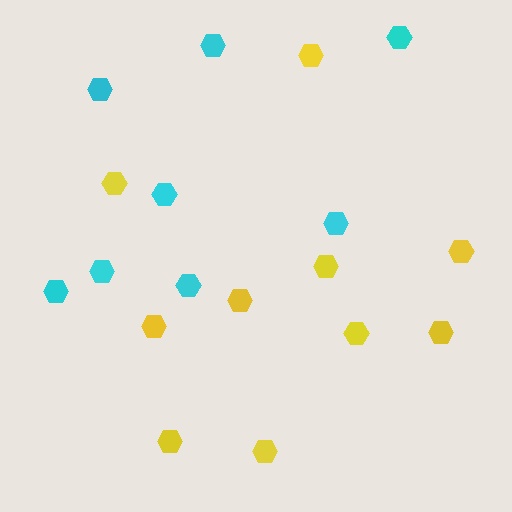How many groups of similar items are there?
There are 2 groups: one group of yellow hexagons (10) and one group of cyan hexagons (8).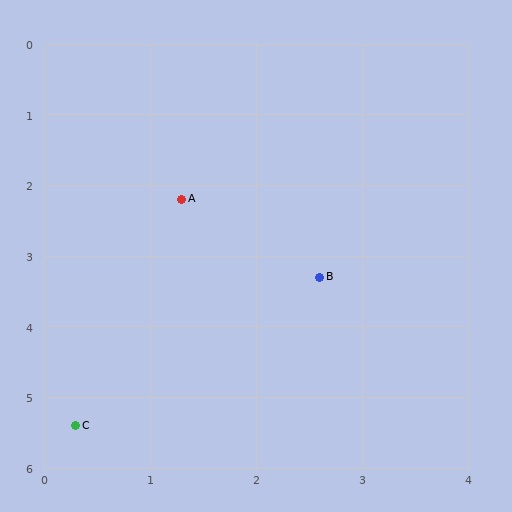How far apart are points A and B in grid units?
Points A and B are about 1.7 grid units apart.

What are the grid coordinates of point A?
Point A is at approximately (1.3, 2.2).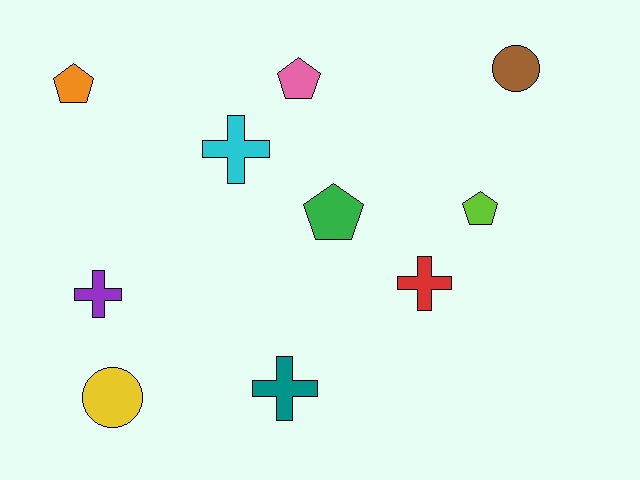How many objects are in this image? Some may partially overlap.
There are 10 objects.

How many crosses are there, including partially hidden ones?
There are 4 crosses.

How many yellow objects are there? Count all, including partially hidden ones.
There is 1 yellow object.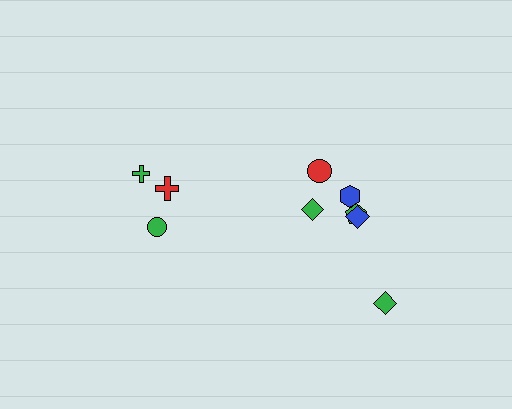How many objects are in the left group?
There are 3 objects.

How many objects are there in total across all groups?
There are 9 objects.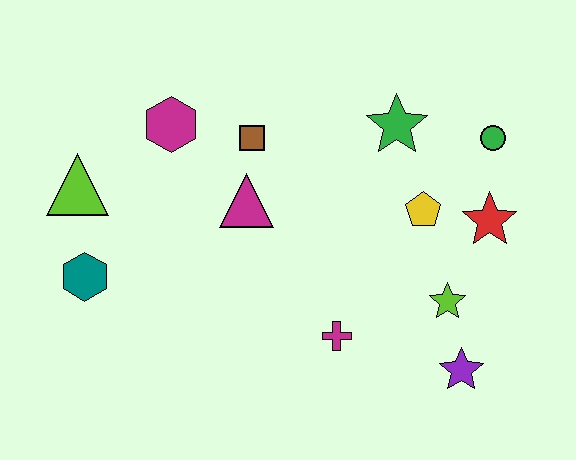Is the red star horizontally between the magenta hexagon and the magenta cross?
No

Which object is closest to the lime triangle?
The teal hexagon is closest to the lime triangle.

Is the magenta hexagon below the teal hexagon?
No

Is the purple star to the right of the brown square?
Yes